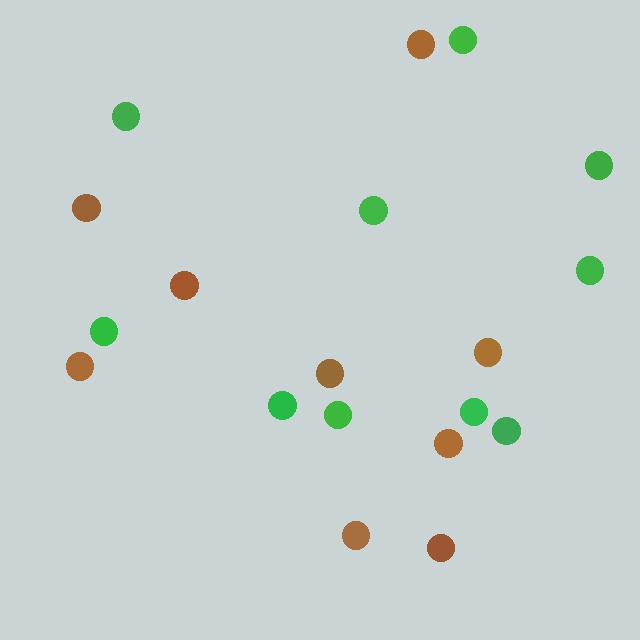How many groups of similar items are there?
There are 2 groups: one group of green circles (10) and one group of brown circles (9).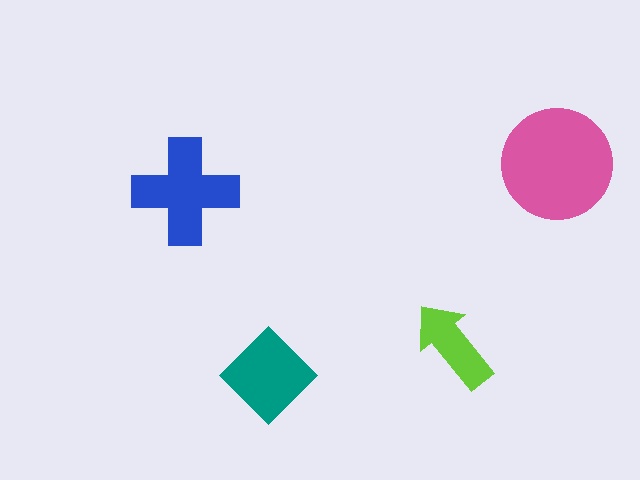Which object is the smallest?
The lime arrow.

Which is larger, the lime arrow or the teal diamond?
The teal diamond.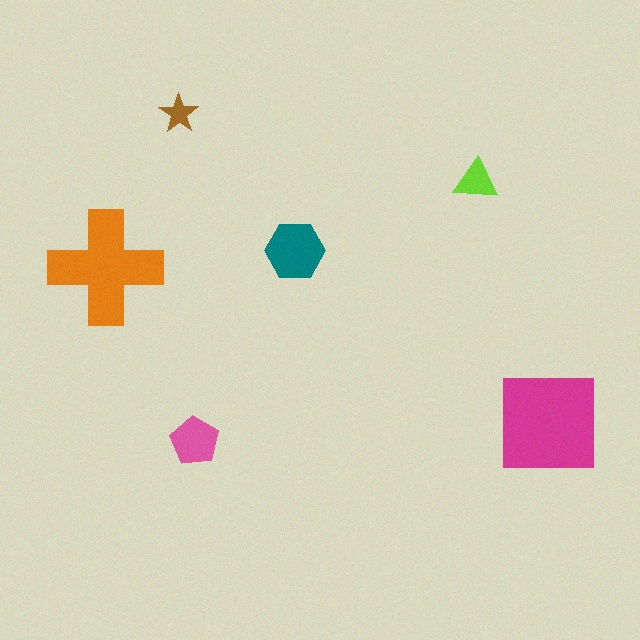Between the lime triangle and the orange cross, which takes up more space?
The orange cross.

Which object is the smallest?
The brown star.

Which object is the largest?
The magenta square.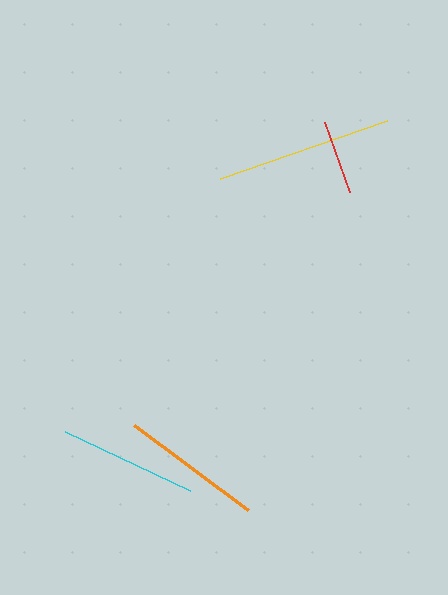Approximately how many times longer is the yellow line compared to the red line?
The yellow line is approximately 2.4 times the length of the red line.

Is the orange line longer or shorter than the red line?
The orange line is longer than the red line.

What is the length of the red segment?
The red segment is approximately 75 pixels long.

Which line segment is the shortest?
The red line is the shortest at approximately 75 pixels.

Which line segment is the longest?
The yellow line is the longest at approximately 176 pixels.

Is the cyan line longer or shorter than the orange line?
The orange line is longer than the cyan line.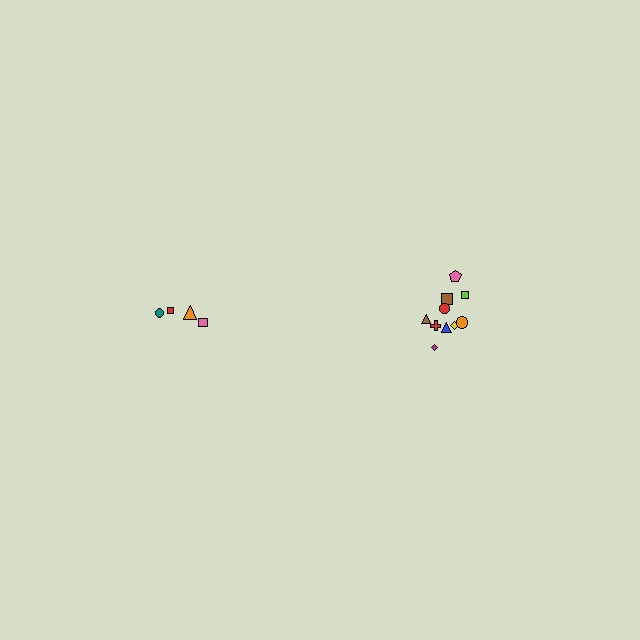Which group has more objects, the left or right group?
The right group.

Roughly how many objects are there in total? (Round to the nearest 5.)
Roughly 15 objects in total.